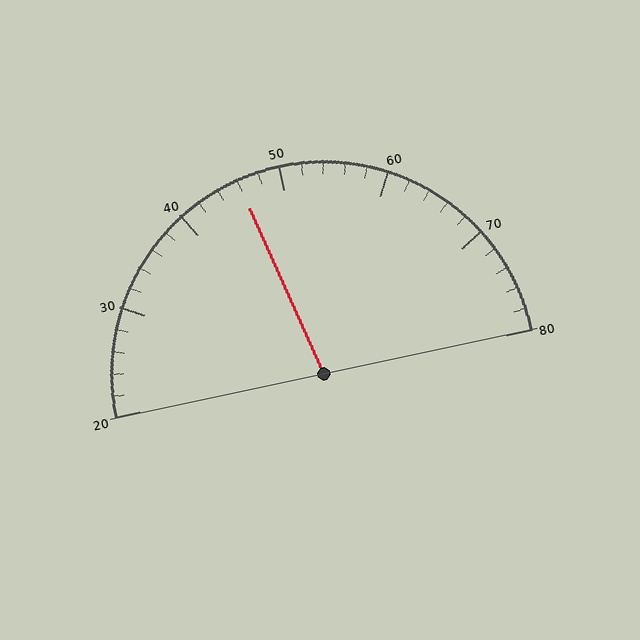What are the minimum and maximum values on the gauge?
The gauge ranges from 20 to 80.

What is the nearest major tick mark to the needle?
The nearest major tick mark is 50.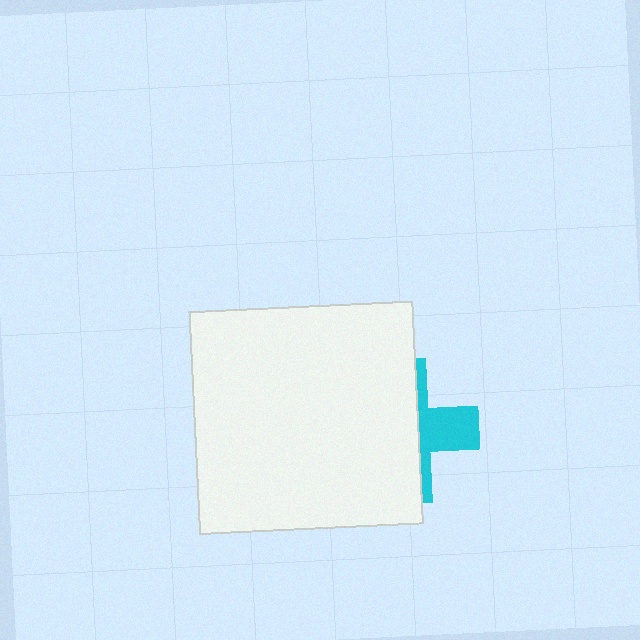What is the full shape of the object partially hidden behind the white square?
The partially hidden object is a cyan cross.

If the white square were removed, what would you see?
You would see the complete cyan cross.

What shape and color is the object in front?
The object in front is a white square.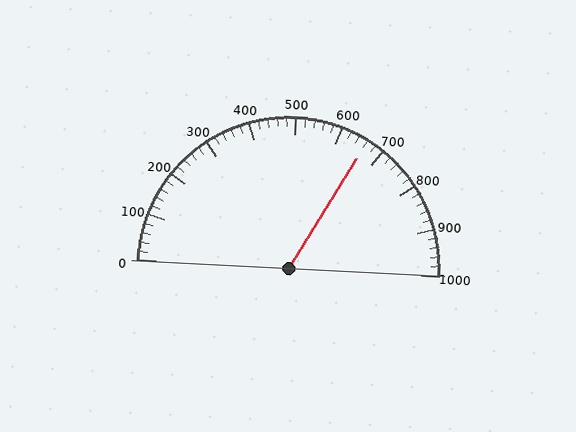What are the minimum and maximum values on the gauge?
The gauge ranges from 0 to 1000.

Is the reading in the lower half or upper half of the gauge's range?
The reading is in the upper half of the range (0 to 1000).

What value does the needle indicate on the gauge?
The needle indicates approximately 660.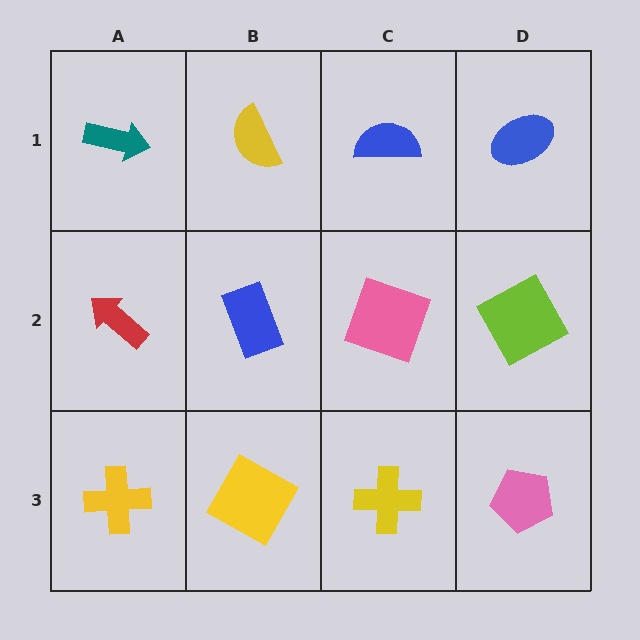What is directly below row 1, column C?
A pink square.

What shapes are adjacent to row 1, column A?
A red arrow (row 2, column A), a yellow semicircle (row 1, column B).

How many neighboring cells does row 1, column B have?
3.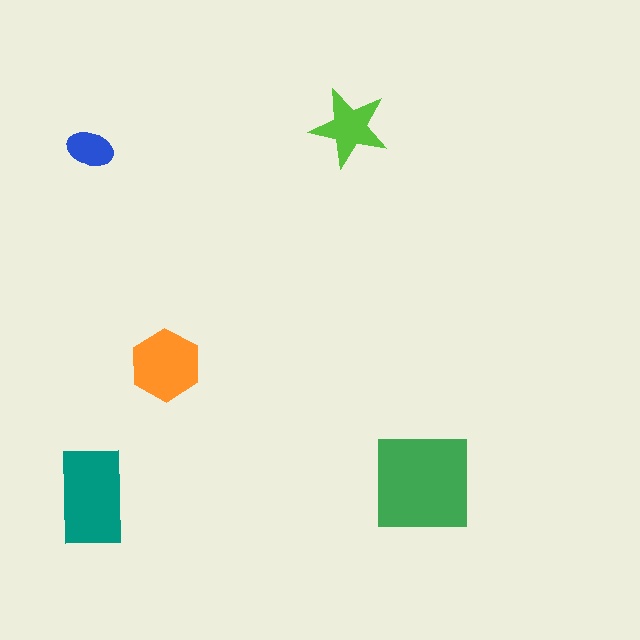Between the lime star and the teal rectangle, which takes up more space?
The teal rectangle.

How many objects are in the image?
There are 5 objects in the image.